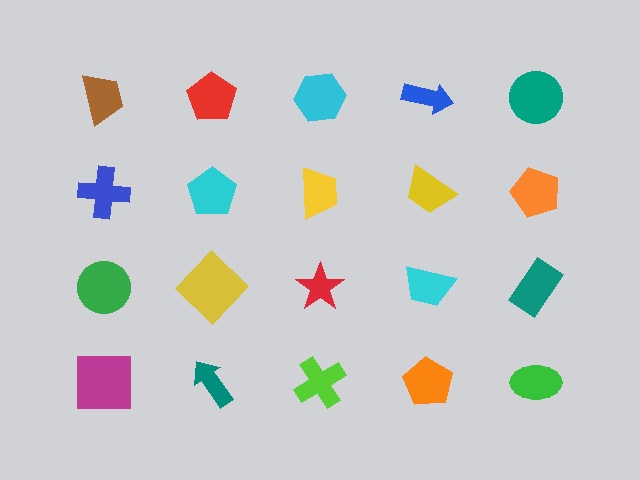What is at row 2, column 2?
A cyan pentagon.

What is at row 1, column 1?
A brown trapezoid.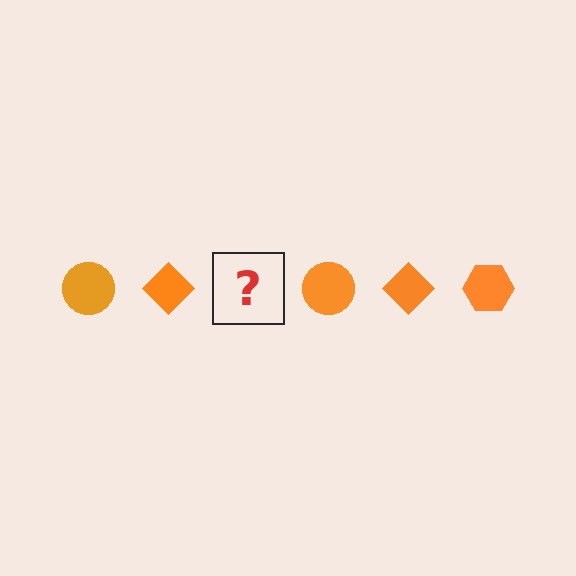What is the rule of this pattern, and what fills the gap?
The rule is that the pattern cycles through circle, diamond, hexagon shapes in orange. The gap should be filled with an orange hexagon.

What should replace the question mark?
The question mark should be replaced with an orange hexagon.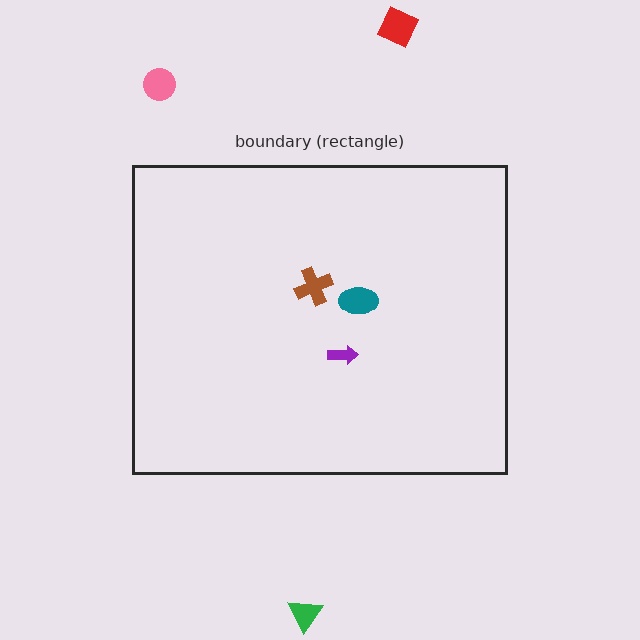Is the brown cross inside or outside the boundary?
Inside.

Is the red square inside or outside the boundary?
Outside.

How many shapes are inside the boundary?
3 inside, 3 outside.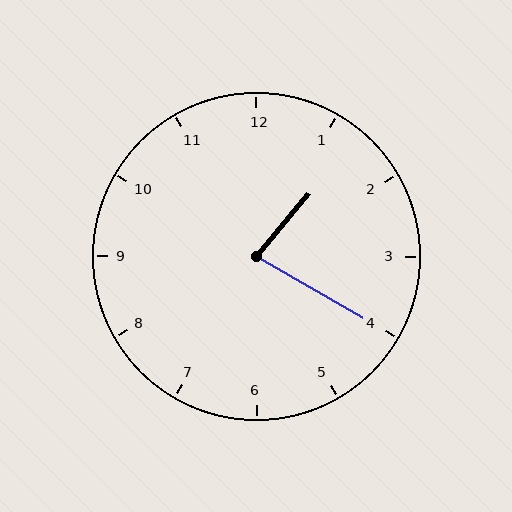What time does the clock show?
1:20.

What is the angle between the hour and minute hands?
Approximately 80 degrees.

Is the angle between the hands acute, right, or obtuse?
It is acute.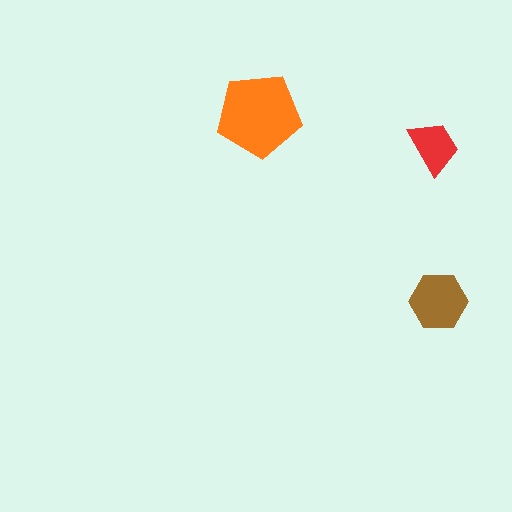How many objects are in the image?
There are 3 objects in the image.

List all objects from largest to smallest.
The orange pentagon, the brown hexagon, the red trapezoid.